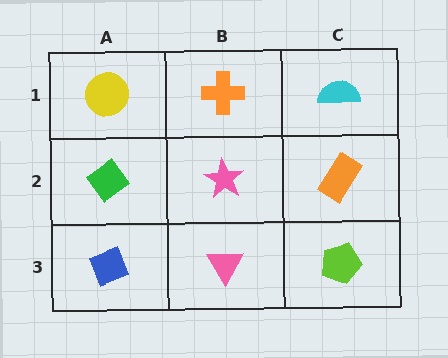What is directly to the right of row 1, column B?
A cyan semicircle.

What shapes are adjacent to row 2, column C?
A cyan semicircle (row 1, column C), a lime pentagon (row 3, column C), a pink star (row 2, column B).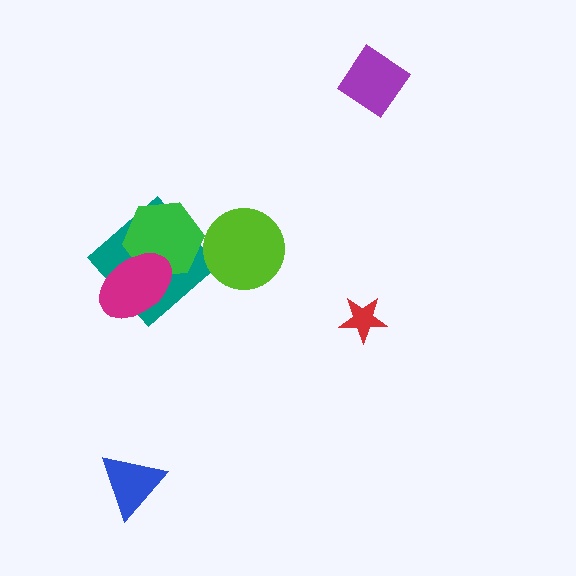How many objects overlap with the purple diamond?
0 objects overlap with the purple diamond.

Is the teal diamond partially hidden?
Yes, it is partially covered by another shape.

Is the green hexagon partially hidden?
Yes, it is partially covered by another shape.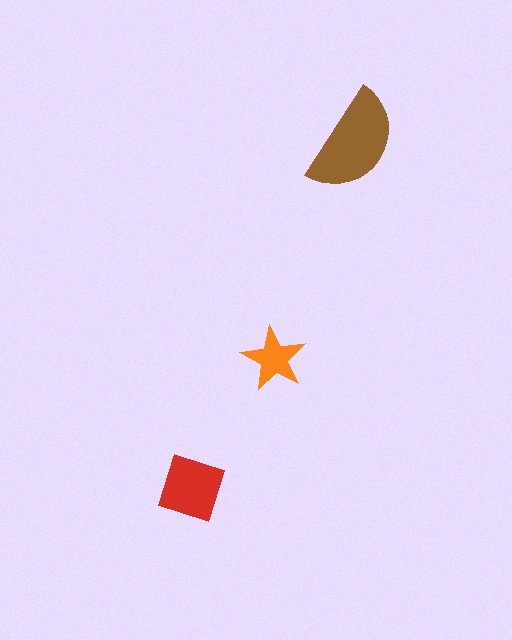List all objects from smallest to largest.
The orange star, the red diamond, the brown semicircle.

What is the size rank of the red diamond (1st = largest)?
2nd.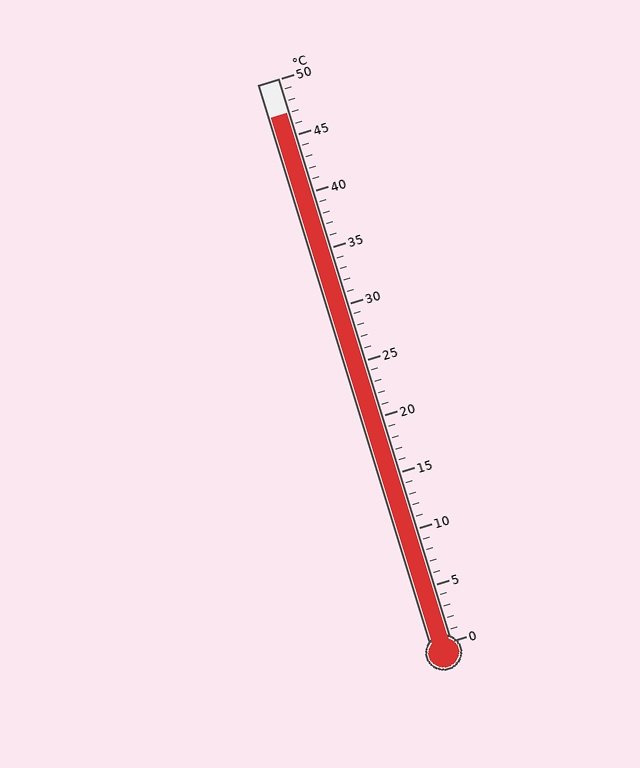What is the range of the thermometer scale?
The thermometer scale ranges from 0°C to 50°C.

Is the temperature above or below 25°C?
The temperature is above 25°C.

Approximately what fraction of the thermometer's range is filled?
The thermometer is filled to approximately 95% of its range.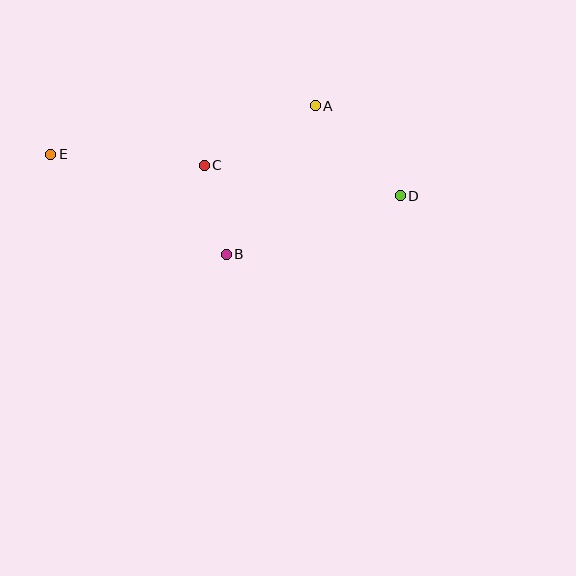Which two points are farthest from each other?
Points D and E are farthest from each other.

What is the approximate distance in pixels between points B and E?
The distance between B and E is approximately 202 pixels.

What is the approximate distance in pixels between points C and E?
The distance between C and E is approximately 154 pixels.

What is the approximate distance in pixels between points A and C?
The distance between A and C is approximately 126 pixels.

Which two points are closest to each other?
Points B and C are closest to each other.